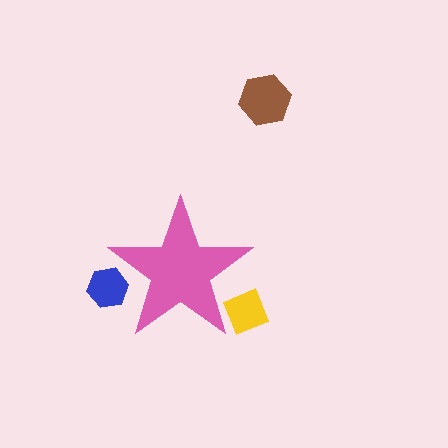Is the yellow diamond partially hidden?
Yes, the yellow diamond is partially hidden behind the pink star.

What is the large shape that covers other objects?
A pink star.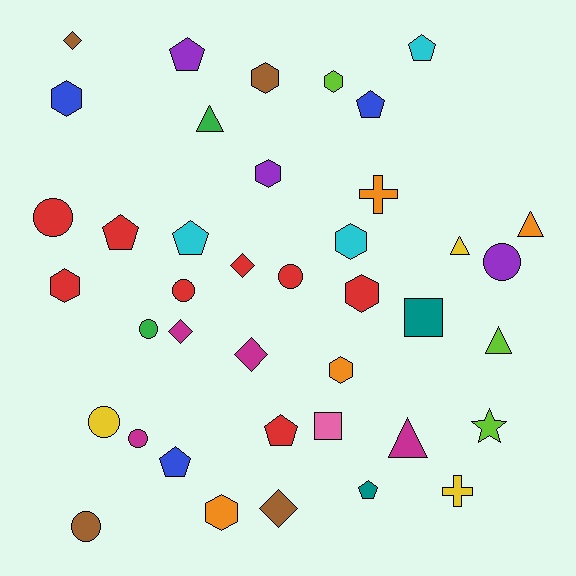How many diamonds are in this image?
There are 5 diamonds.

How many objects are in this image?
There are 40 objects.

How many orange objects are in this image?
There are 4 orange objects.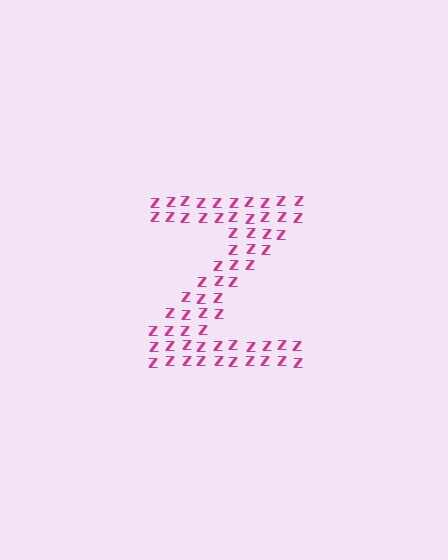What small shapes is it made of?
It is made of small letter Z's.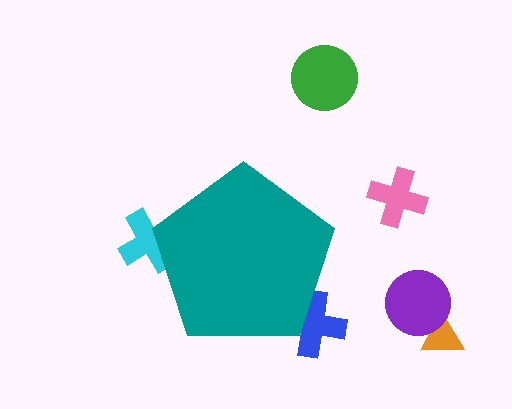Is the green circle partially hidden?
No, the green circle is fully visible.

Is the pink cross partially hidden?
No, the pink cross is fully visible.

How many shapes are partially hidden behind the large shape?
2 shapes are partially hidden.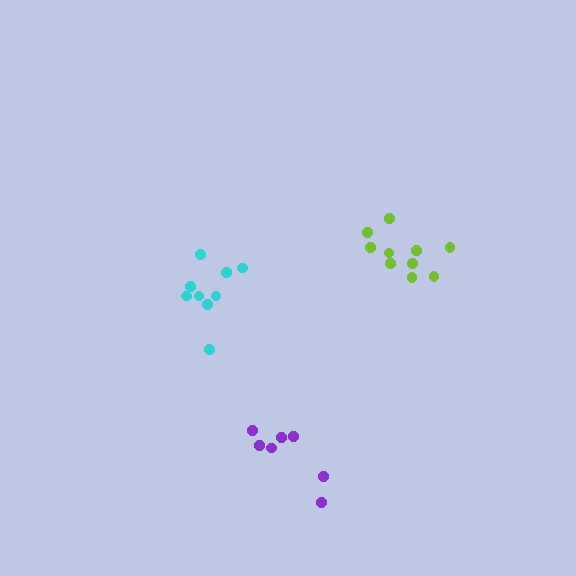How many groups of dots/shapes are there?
There are 3 groups.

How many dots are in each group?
Group 1: 9 dots, Group 2: 7 dots, Group 3: 10 dots (26 total).